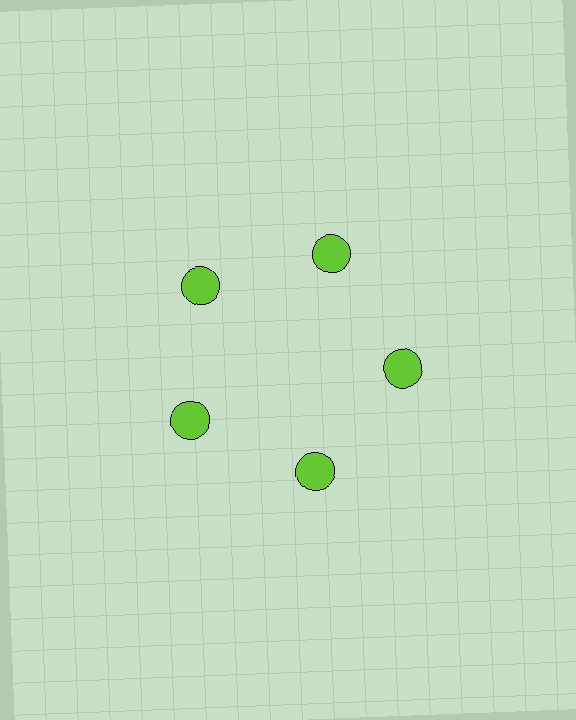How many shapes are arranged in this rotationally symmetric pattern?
There are 5 shapes, arranged in 5 groups of 1.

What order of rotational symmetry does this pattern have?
This pattern has 5-fold rotational symmetry.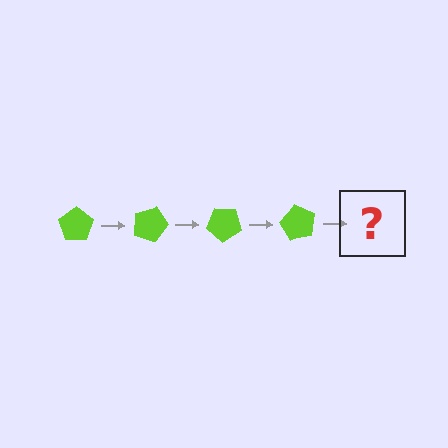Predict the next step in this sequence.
The next step is a lime pentagon rotated 80 degrees.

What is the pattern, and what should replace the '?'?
The pattern is that the pentagon rotates 20 degrees each step. The '?' should be a lime pentagon rotated 80 degrees.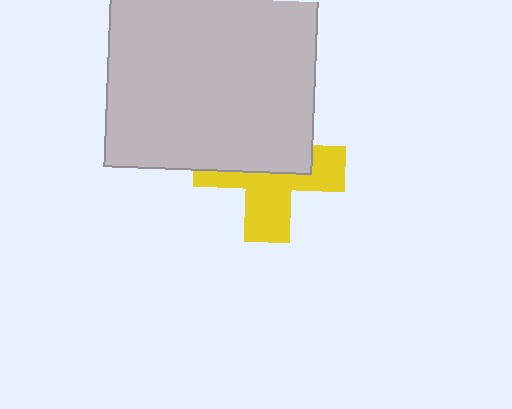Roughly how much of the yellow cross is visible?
About half of it is visible (roughly 49%).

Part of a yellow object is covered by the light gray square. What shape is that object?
It is a cross.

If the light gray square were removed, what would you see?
You would see the complete yellow cross.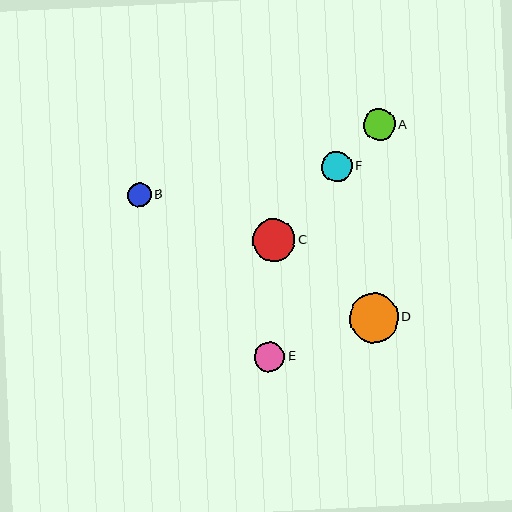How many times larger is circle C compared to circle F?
Circle C is approximately 1.4 times the size of circle F.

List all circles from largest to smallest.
From largest to smallest: D, C, A, F, E, B.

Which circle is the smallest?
Circle B is the smallest with a size of approximately 24 pixels.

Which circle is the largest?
Circle D is the largest with a size of approximately 49 pixels.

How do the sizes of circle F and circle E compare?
Circle F and circle E are approximately the same size.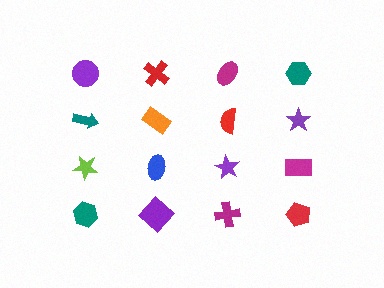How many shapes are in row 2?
4 shapes.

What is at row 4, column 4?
A red pentagon.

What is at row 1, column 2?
A red cross.